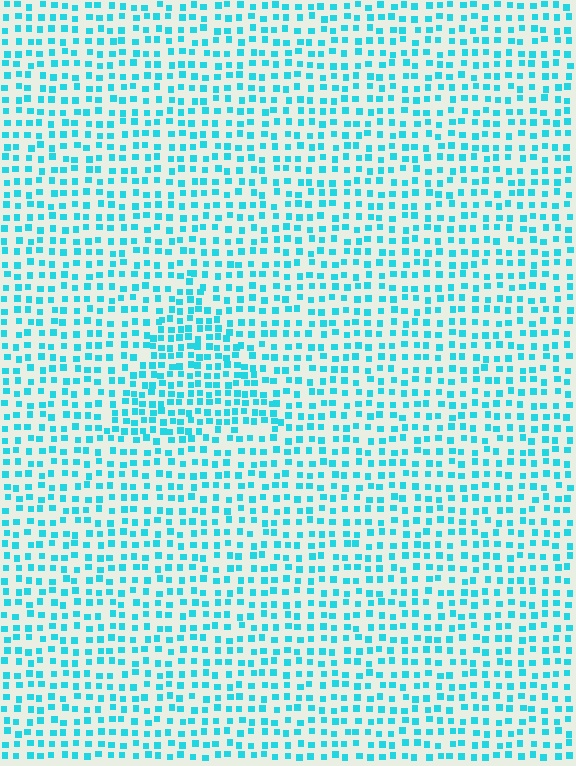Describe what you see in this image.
The image contains small cyan elements arranged at two different densities. A triangle-shaped region is visible where the elements are more densely packed than the surrounding area.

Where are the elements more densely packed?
The elements are more densely packed inside the triangle boundary.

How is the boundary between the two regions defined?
The boundary is defined by a change in element density (approximately 1.6x ratio). All elements are the same color, size, and shape.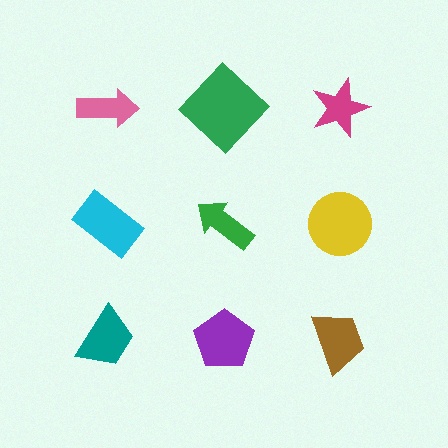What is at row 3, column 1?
A teal trapezoid.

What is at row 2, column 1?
A cyan rectangle.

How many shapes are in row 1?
3 shapes.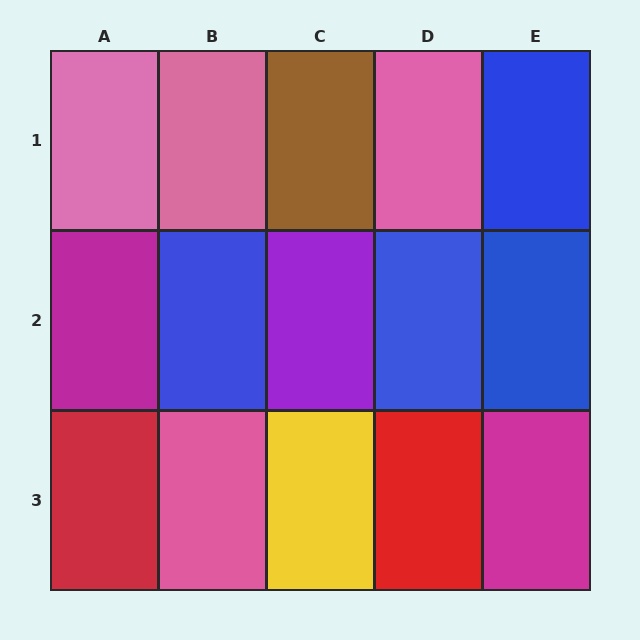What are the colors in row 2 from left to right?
Magenta, blue, purple, blue, blue.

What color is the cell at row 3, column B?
Pink.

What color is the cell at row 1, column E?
Blue.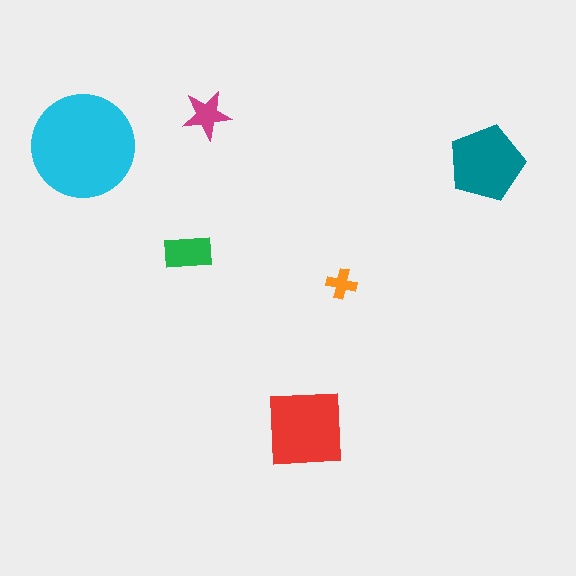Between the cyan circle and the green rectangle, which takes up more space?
The cyan circle.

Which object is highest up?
The magenta star is topmost.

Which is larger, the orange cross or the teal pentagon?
The teal pentagon.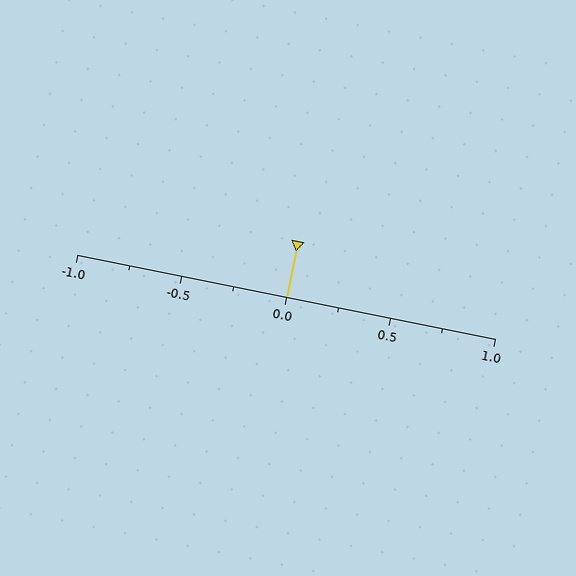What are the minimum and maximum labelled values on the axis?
The axis runs from -1.0 to 1.0.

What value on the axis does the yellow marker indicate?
The marker indicates approximately 0.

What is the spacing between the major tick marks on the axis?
The major ticks are spaced 0.5 apart.